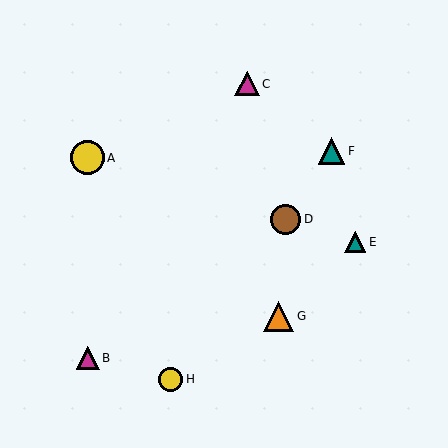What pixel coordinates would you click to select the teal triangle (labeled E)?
Click at (355, 242) to select the teal triangle E.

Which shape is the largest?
The yellow circle (labeled A) is the largest.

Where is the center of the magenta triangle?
The center of the magenta triangle is at (247, 84).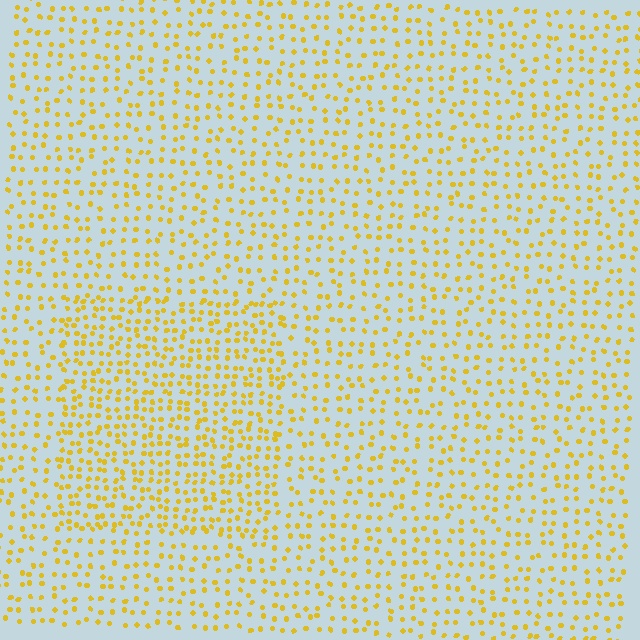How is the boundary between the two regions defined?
The boundary is defined by a change in element density (approximately 1.7x ratio). All elements are the same color, size, and shape.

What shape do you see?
I see a rectangle.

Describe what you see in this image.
The image contains small yellow elements arranged at two different densities. A rectangle-shaped region is visible where the elements are more densely packed than the surrounding area.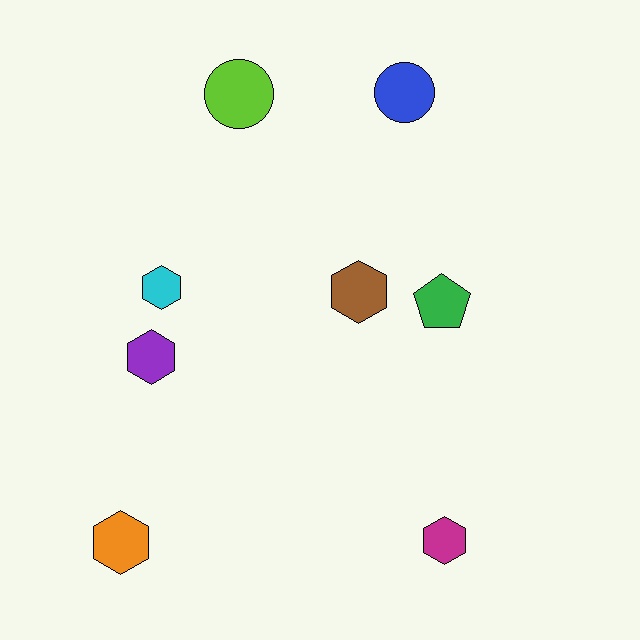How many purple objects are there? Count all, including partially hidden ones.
There is 1 purple object.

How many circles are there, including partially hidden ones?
There are 2 circles.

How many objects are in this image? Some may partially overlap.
There are 8 objects.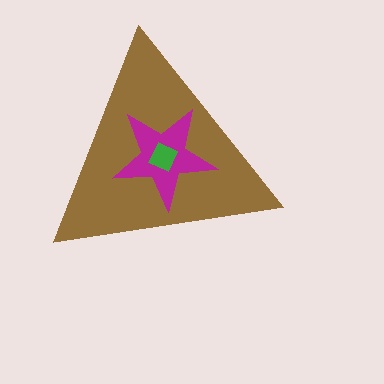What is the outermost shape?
The brown triangle.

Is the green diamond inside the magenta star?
Yes.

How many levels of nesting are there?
3.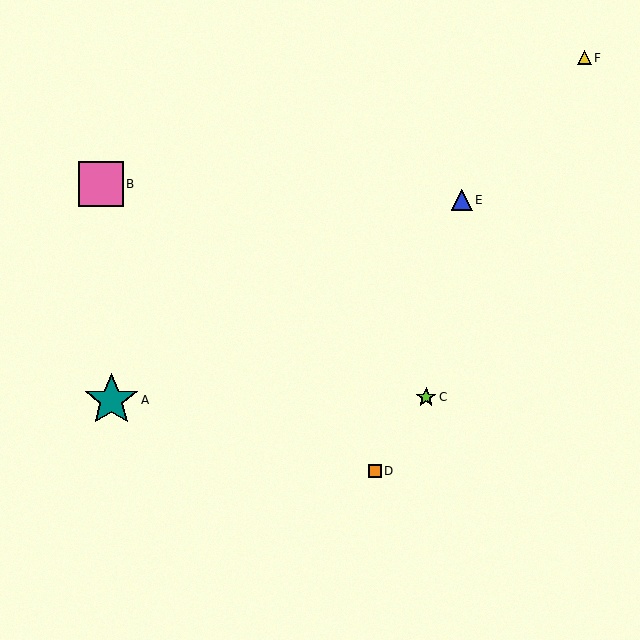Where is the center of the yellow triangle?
The center of the yellow triangle is at (584, 58).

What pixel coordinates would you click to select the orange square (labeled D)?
Click at (375, 471) to select the orange square D.